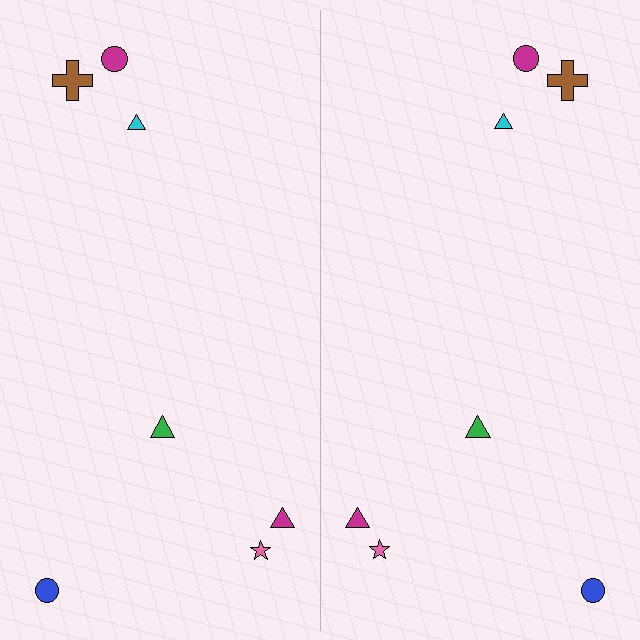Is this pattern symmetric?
Yes, this pattern has bilateral (reflection) symmetry.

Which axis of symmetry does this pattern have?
The pattern has a vertical axis of symmetry running through the center of the image.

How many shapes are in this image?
There are 14 shapes in this image.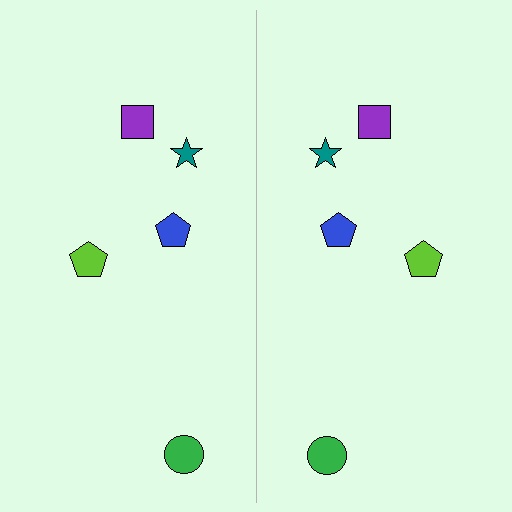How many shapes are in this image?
There are 10 shapes in this image.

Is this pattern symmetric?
Yes, this pattern has bilateral (reflection) symmetry.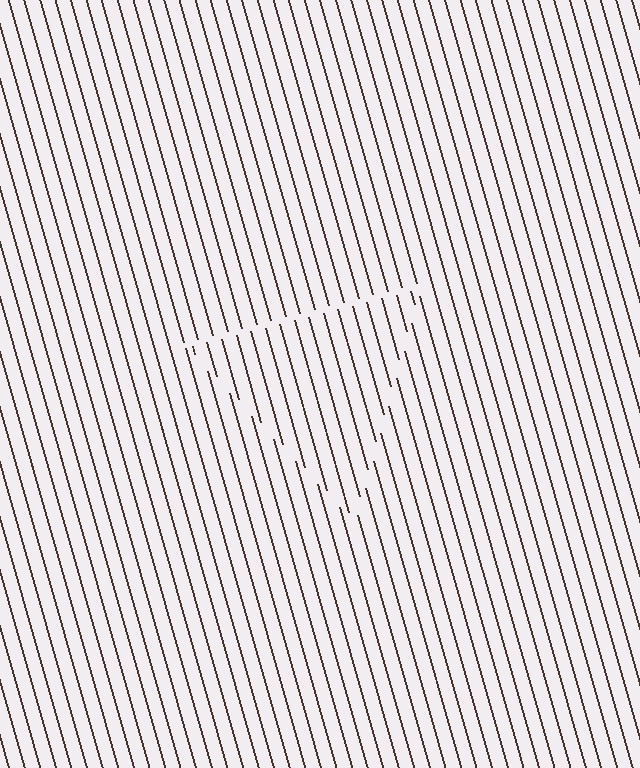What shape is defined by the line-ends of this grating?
An illusory triangle. The interior of the shape contains the same grating, shifted by half a period — the contour is defined by the phase discontinuity where line-ends from the inner and outer gratings abut.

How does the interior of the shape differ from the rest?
The interior of the shape contains the same grating, shifted by half a period — the contour is defined by the phase discontinuity where line-ends from the inner and outer gratings abut.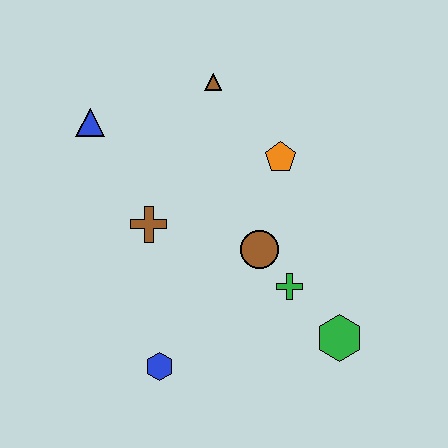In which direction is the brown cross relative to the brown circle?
The brown cross is to the left of the brown circle.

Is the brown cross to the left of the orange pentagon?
Yes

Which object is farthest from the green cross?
The blue triangle is farthest from the green cross.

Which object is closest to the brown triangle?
The orange pentagon is closest to the brown triangle.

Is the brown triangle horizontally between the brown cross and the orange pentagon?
Yes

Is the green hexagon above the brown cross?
No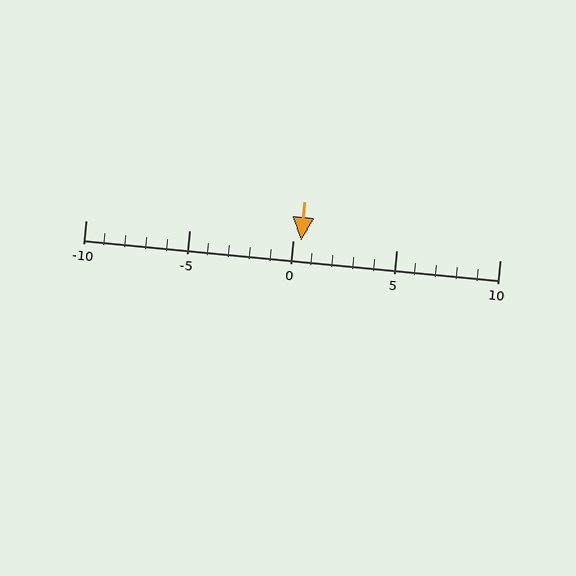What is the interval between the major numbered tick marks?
The major tick marks are spaced 5 units apart.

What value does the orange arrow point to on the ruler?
The orange arrow points to approximately 0.